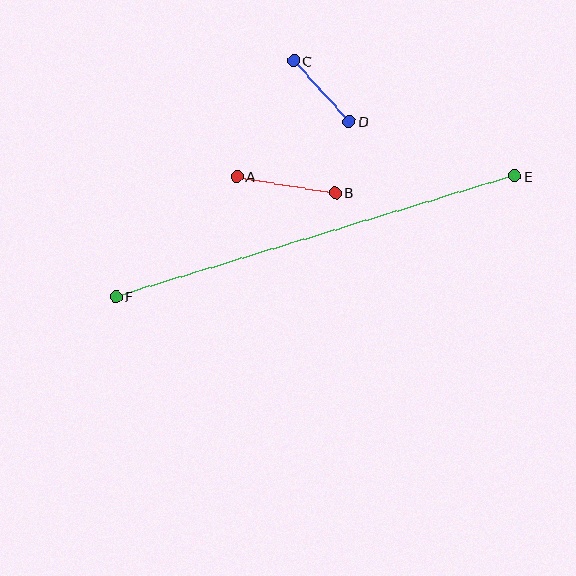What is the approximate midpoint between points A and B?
The midpoint is at approximately (286, 185) pixels.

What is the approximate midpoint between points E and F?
The midpoint is at approximately (315, 236) pixels.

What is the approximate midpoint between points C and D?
The midpoint is at approximately (321, 91) pixels.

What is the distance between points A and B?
The distance is approximately 100 pixels.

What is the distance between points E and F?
The distance is approximately 416 pixels.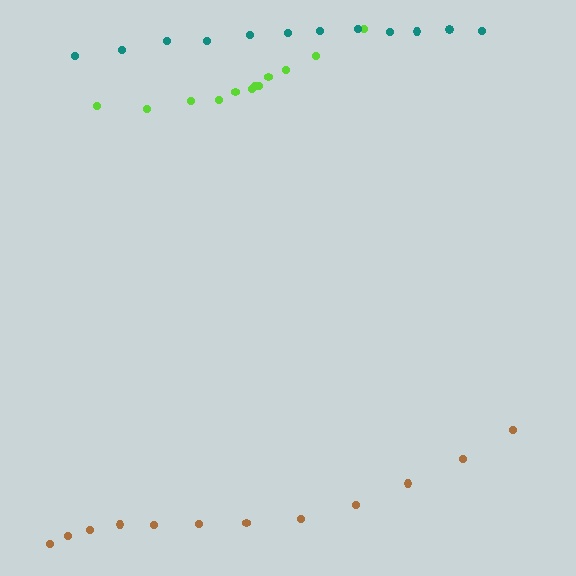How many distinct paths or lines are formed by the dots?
There are 3 distinct paths.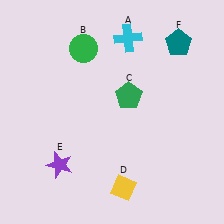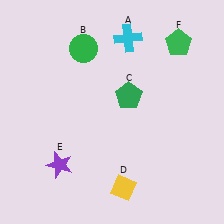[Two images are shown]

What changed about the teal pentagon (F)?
In Image 1, F is teal. In Image 2, it changed to green.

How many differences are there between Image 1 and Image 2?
There is 1 difference between the two images.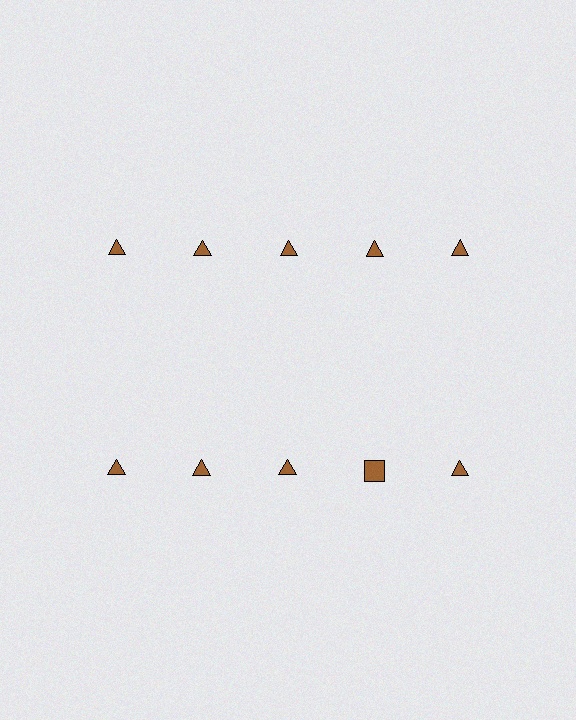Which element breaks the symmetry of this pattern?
The brown square in the second row, second from right column breaks the symmetry. All other shapes are brown triangles.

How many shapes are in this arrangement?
There are 10 shapes arranged in a grid pattern.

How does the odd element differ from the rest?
It has a different shape: square instead of triangle.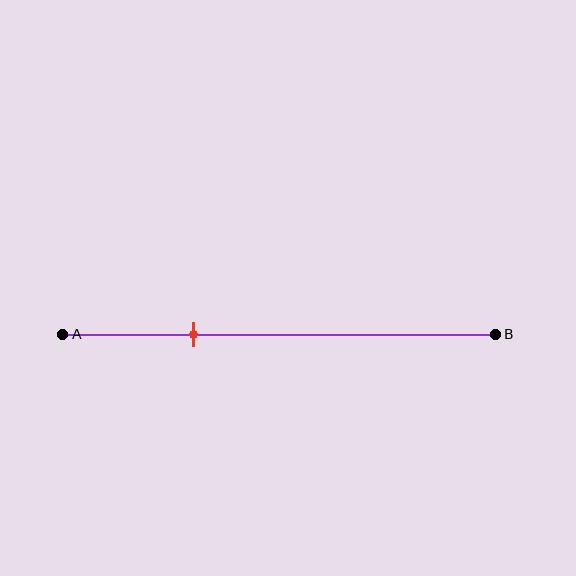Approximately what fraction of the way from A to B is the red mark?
The red mark is approximately 30% of the way from A to B.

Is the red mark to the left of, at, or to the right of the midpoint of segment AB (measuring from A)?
The red mark is to the left of the midpoint of segment AB.